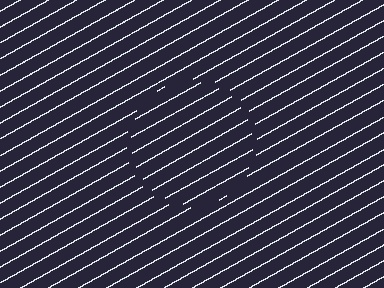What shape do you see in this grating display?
An illusory circle. The interior of the shape contains the same grating, shifted by half a period — the contour is defined by the phase discontinuity where line-ends from the inner and outer gratings abut.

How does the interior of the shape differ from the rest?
The interior of the shape contains the same grating, shifted by half a period — the contour is defined by the phase discontinuity where line-ends from the inner and outer gratings abut.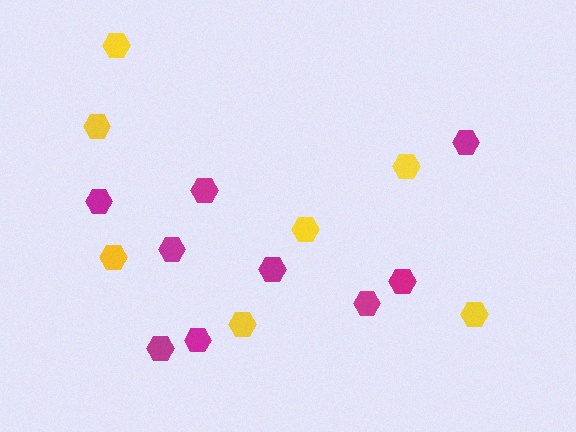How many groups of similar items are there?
There are 2 groups: one group of magenta hexagons (9) and one group of yellow hexagons (7).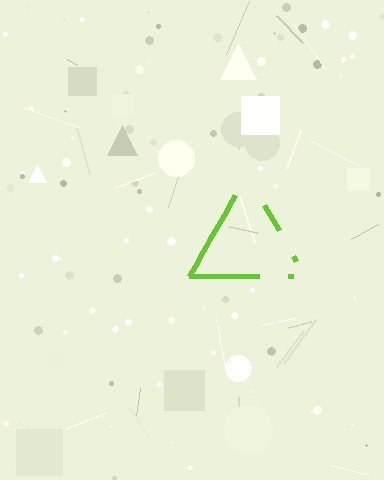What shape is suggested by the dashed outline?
The dashed outline suggests a triangle.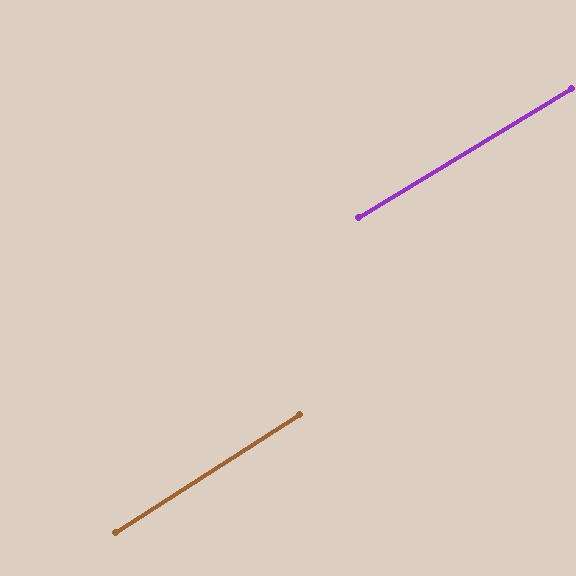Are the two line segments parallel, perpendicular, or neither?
Parallel — their directions differ by only 1.4°.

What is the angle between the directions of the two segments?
Approximately 1 degree.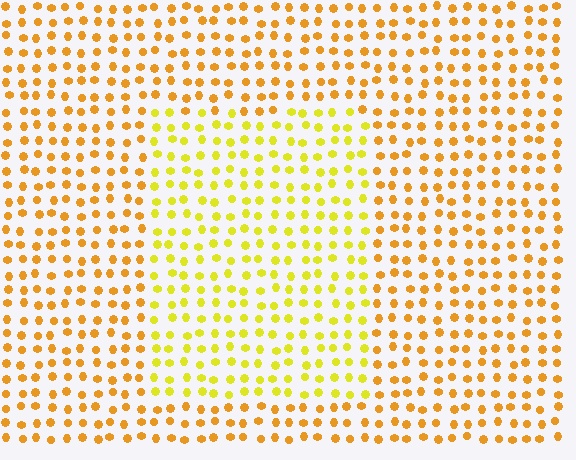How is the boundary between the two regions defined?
The boundary is defined purely by a slight shift in hue (about 27 degrees). Spacing, size, and orientation are identical on both sides.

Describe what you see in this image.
The image is filled with small orange elements in a uniform arrangement. A rectangle-shaped region is visible where the elements are tinted to a slightly different hue, forming a subtle color boundary.